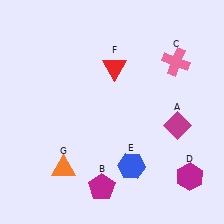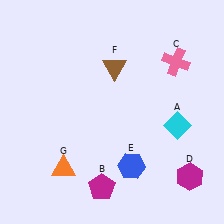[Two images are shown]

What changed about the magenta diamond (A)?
In Image 1, A is magenta. In Image 2, it changed to cyan.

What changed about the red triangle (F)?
In Image 1, F is red. In Image 2, it changed to brown.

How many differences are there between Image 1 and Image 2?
There are 2 differences between the two images.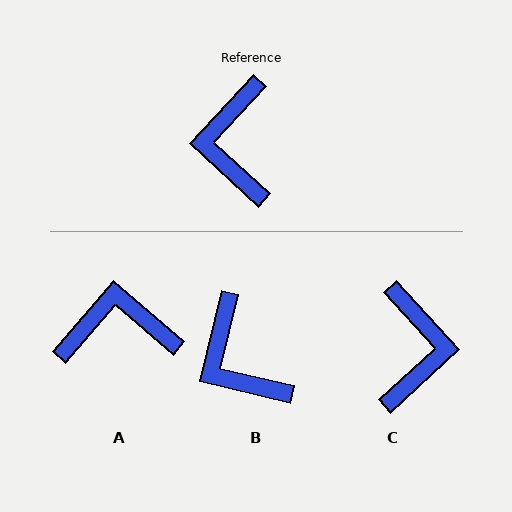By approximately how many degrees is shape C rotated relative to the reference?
Approximately 175 degrees counter-clockwise.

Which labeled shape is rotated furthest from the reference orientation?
C, about 175 degrees away.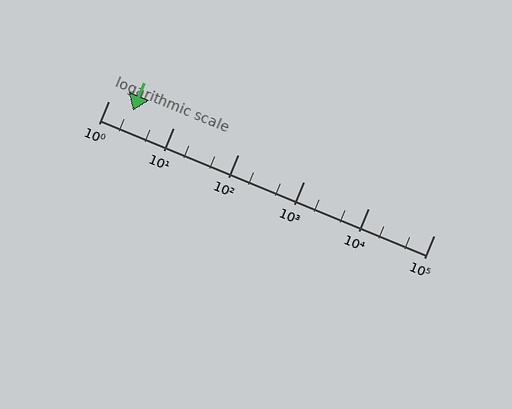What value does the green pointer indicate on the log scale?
The pointer indicates approximately 2.4.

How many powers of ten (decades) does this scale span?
The scale spans 5 decades, from 1 to 100000.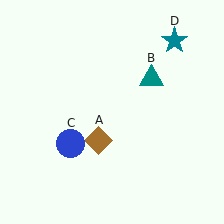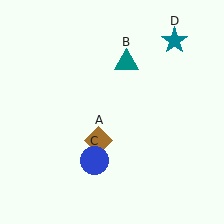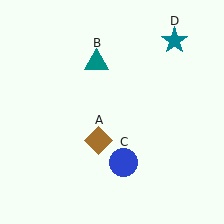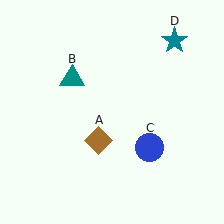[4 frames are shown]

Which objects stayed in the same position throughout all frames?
Brown diamond (object A) and teal star (object D) remained stationary.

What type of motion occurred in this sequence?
The teal triangle (object B), blue circle (object C) rotated counterclockwise around the center of the scene.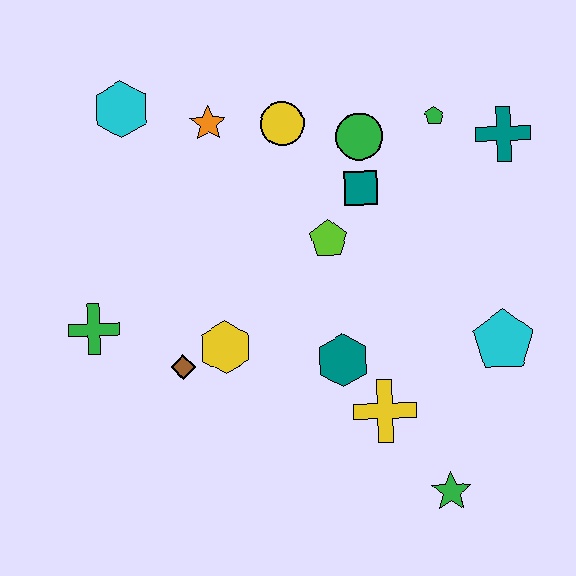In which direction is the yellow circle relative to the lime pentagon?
The yellow circle is above the lime pentagon.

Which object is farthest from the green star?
The cyan hexagon is farthest from the green star.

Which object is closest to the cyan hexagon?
The orange star is closest to the cyan hexagon.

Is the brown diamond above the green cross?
No